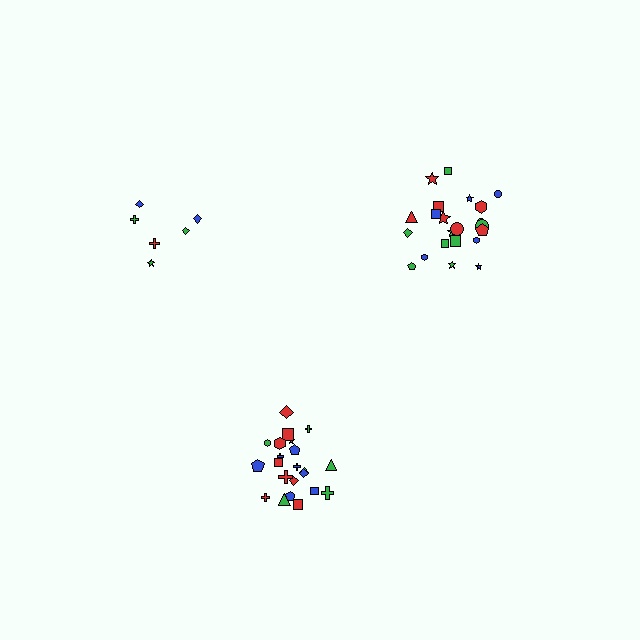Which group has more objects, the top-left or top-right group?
The top-right group.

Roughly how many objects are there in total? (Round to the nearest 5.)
Roughly 50 objects in total.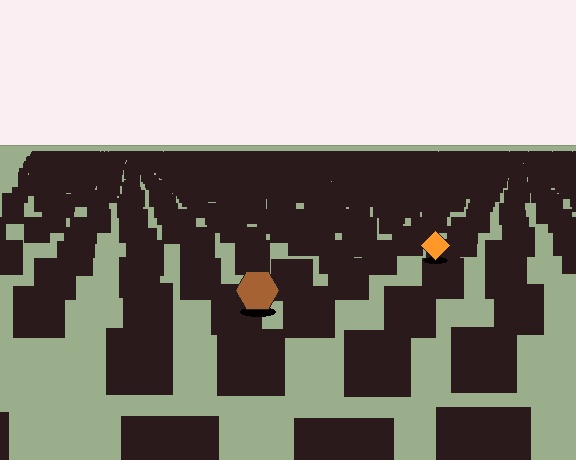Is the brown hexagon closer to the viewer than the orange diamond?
Yes. The brown hexagon is closer — you can tell from the texture gradient: the ground texture is coarser near it.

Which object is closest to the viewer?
The brown hexagon is closest. The texture marks near it are larger and more spread out.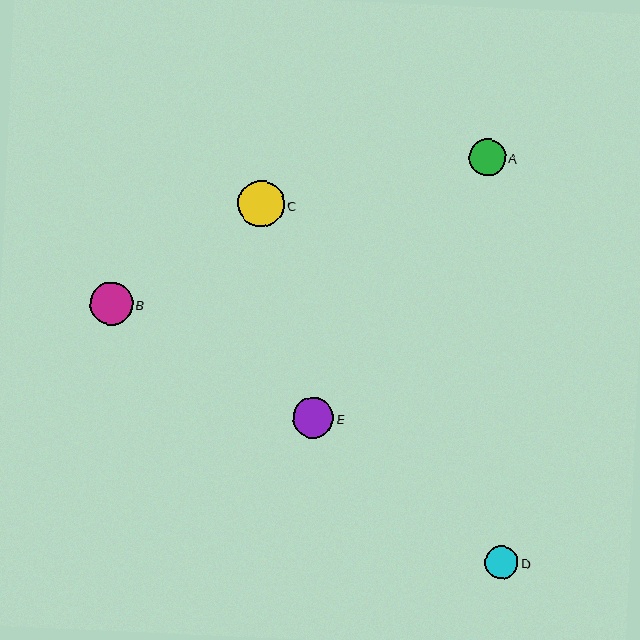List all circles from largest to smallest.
From largest to smallest: C, B, E, A, D.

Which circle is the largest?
Circle C is the largest with a size of approximately 47 pixels.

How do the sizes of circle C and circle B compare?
Circle C and circle B are approximately the same size.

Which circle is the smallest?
Circle D is the smallest with a size of approximately 33 pixels.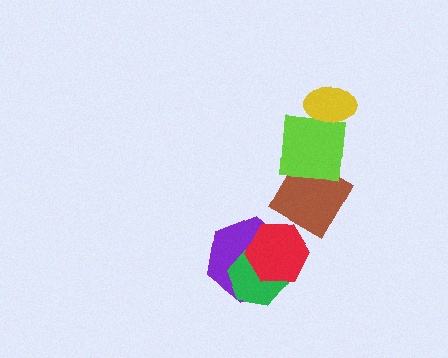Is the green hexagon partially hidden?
Yes, it is partially covered by another shape.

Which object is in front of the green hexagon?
The red hexagon is in front of the green hexagon.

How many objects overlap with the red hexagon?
3 objects overlap with the red hexagon.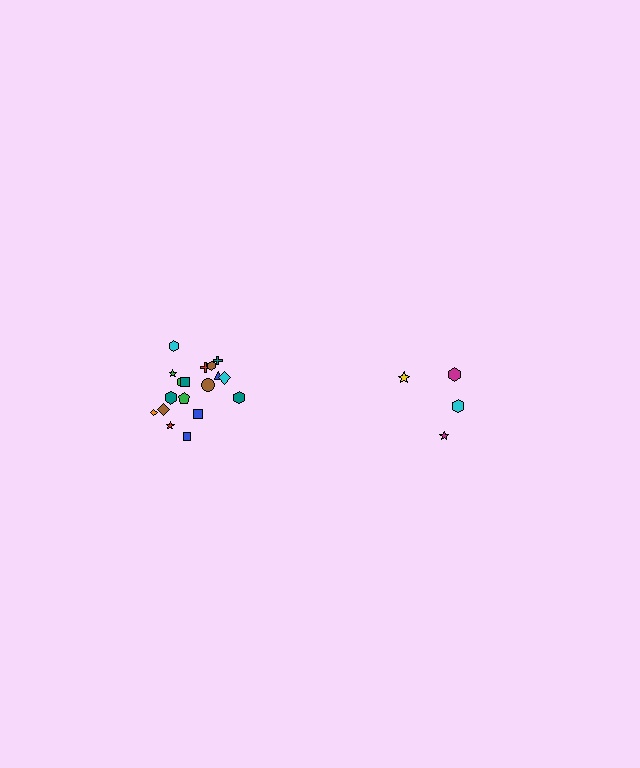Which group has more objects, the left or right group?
The left group.